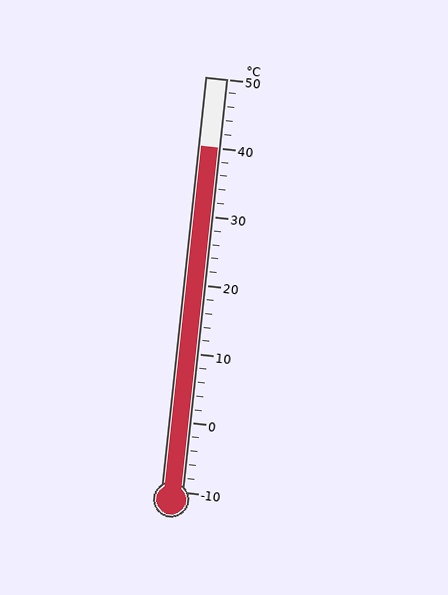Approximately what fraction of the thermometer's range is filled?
The thermometer is filled to approximately 85% of its range.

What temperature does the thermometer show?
The thermometer shows approximately 40°C.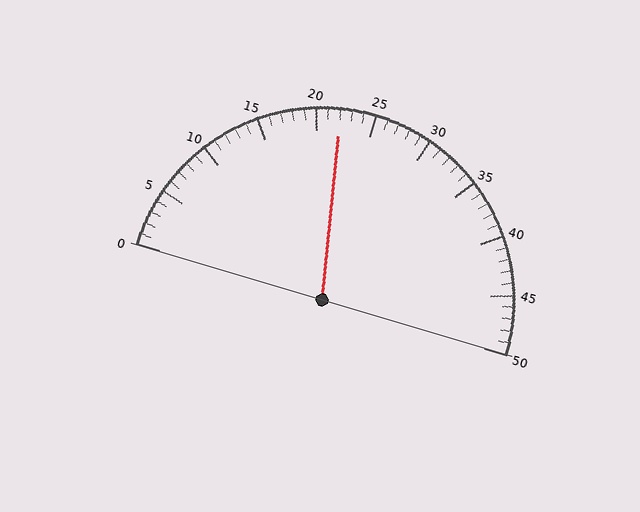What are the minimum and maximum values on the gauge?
The gauge ranges from 0 to 50.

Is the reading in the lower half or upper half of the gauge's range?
The reading is in the lower half of the range (0 to 50).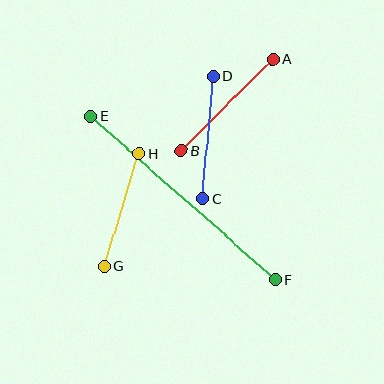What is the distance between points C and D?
The distance is approximately 123 pixels.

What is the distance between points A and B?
The distance is approximately 129 pixels.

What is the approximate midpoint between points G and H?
The midpoint is at approximately (122, 210) pixels.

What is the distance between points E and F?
The distance is approximately 247 pixels.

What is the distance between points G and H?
The distance is approximately 118 pixels.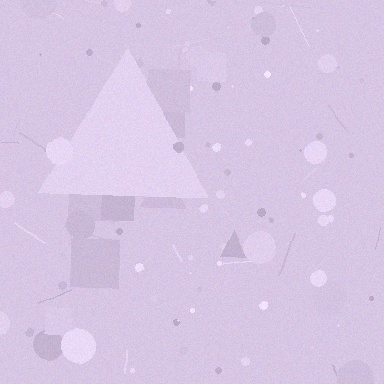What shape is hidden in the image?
A triangle is hidden in the image.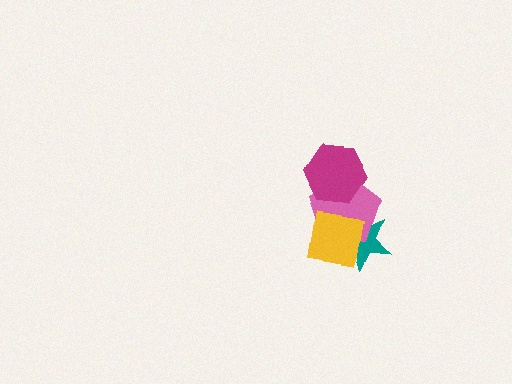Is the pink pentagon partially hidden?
Yes, it is partially covered by another shape.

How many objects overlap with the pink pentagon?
3 objects overlap with the pink pentagon.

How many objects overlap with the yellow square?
2 objects overlap with the yellow square.